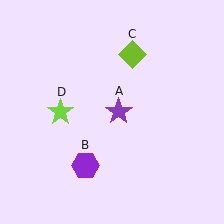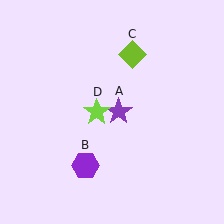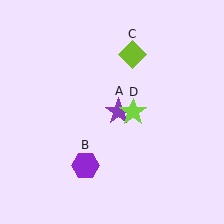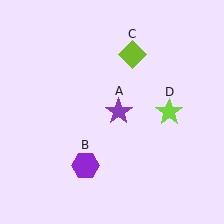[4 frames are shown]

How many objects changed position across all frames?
1 object changed position: lime star (object D).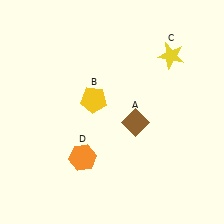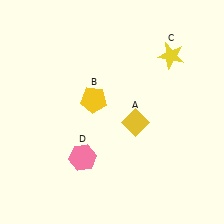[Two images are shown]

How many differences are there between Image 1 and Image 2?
There are 2 differences between the two images.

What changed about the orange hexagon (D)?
In Image 1, D is orange. In Image 2, it changed to pink.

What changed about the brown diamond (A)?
In Image 1, A is brown. In Image 2, it changed to yellow.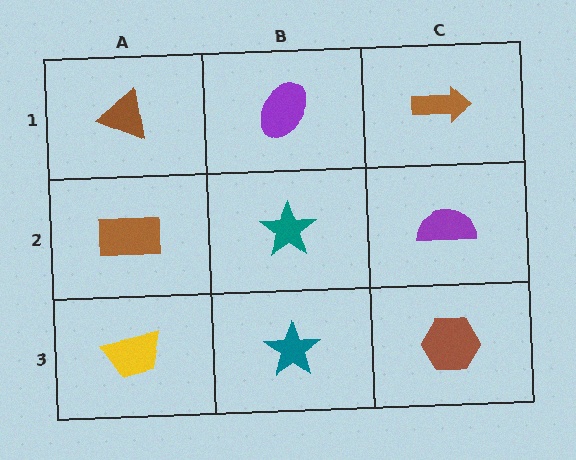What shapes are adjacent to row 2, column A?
A brown triangle (row 1, column A), a yellow trapezoid (row 3, column A), a teal star (row 2, column B).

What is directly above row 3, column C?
A purple semicircle.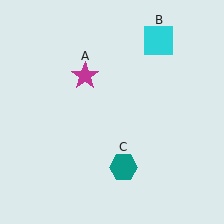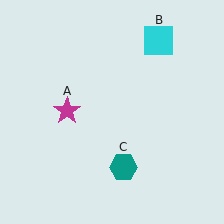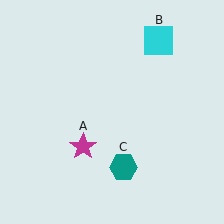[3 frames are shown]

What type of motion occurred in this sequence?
The magenta star (object A) rotated counterclockwise around the center of the scene.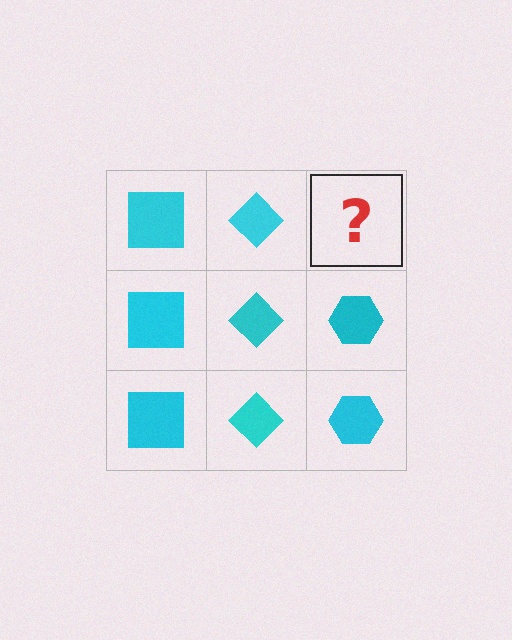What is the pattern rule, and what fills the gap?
The rule is that each column has a consistent shape. The gap should be filled with a cyan hexagon.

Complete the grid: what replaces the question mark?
The question mark should be replaced with a cyan hexagon.